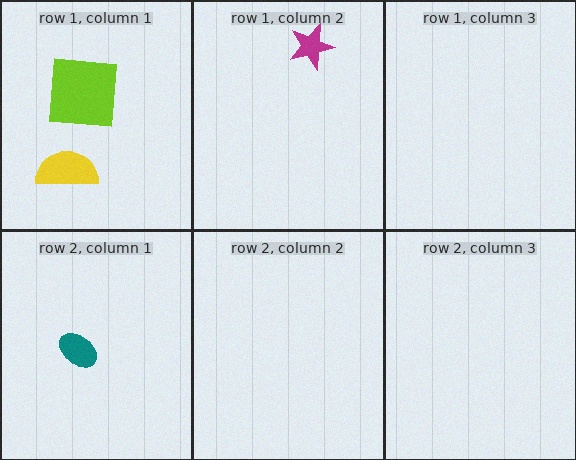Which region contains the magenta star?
The row 1, column 2 region.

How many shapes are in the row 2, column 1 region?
1.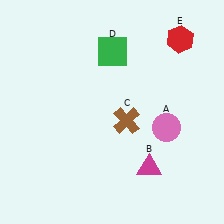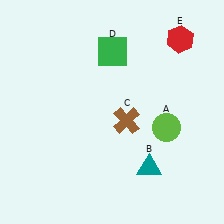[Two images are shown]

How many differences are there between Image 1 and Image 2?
There are 2 differences between the two images.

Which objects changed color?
A changed from pink to lime. B changed from magenta to teal.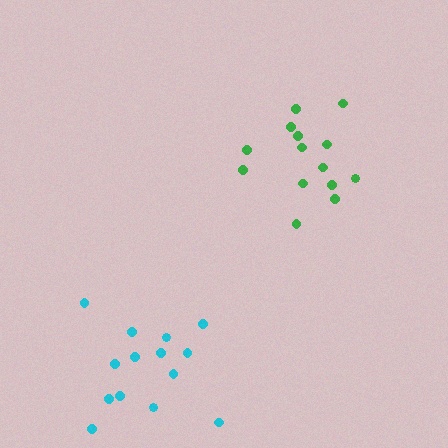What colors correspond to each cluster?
The clusters are colored: green, cyan.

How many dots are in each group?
Group 1: 14 dots, Group 2: 14 dots (28 total).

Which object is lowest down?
The cyan cluster is bottommost.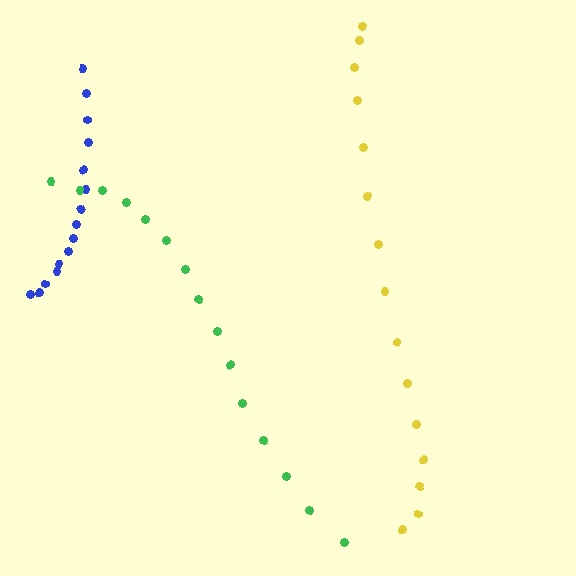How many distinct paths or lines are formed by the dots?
There are 3 distinct paths.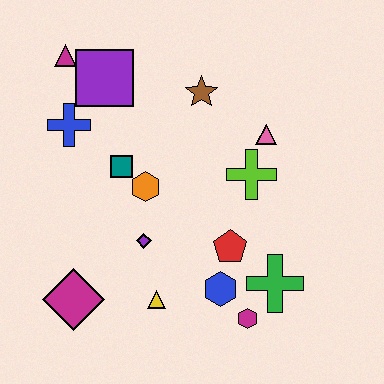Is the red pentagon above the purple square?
No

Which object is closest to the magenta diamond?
The yellow triangle is closest to the magenta diamond.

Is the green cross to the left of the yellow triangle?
No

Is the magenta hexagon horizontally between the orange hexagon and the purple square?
No